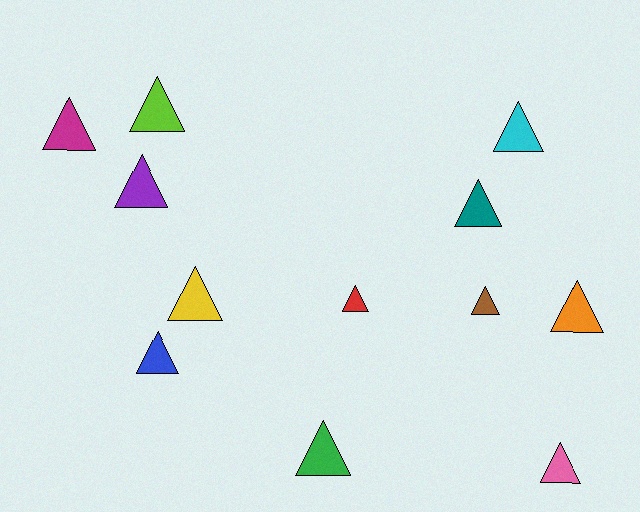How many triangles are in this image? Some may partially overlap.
There are 12 triangles.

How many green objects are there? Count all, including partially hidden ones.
There is 1 green object.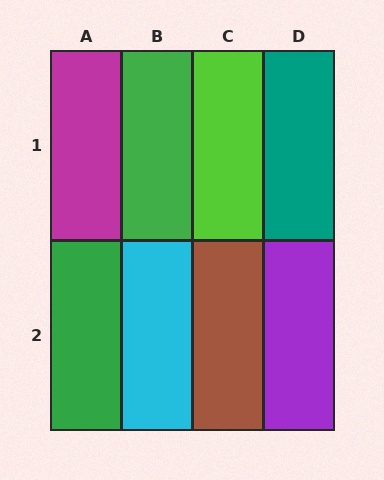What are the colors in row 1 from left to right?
Magenta, green, lime, teal.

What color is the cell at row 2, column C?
Brown.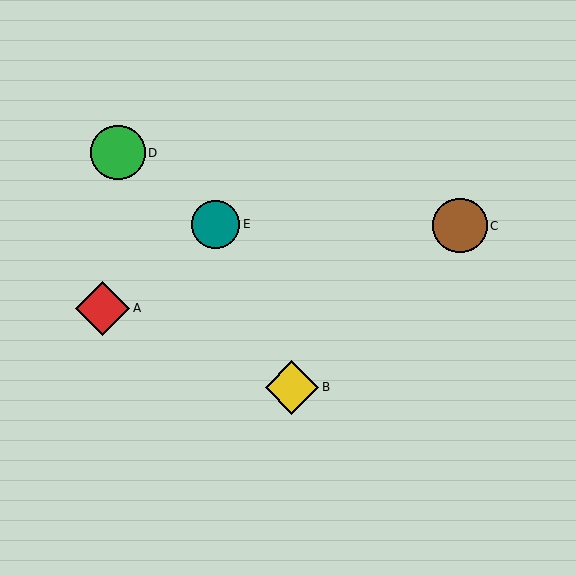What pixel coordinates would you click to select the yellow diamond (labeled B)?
Click at (292, 387) to select the yellow diamond B.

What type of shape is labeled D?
Shape D is a green circle.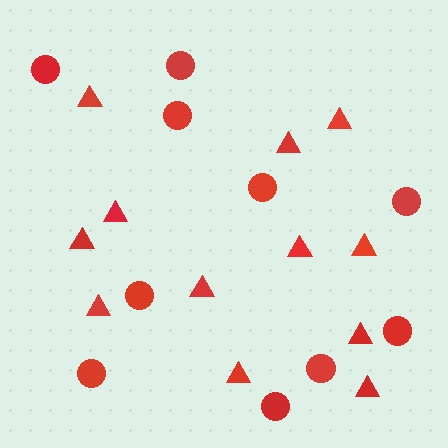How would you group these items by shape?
There are 2 groups: one group of triangles (12) and one group of circles (10).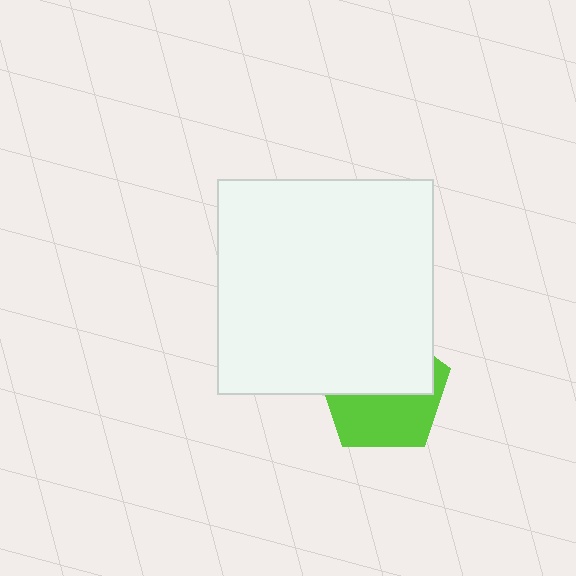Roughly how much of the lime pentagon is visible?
About half of it is visible (roughly 47%).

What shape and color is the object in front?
The object in front is a white square.